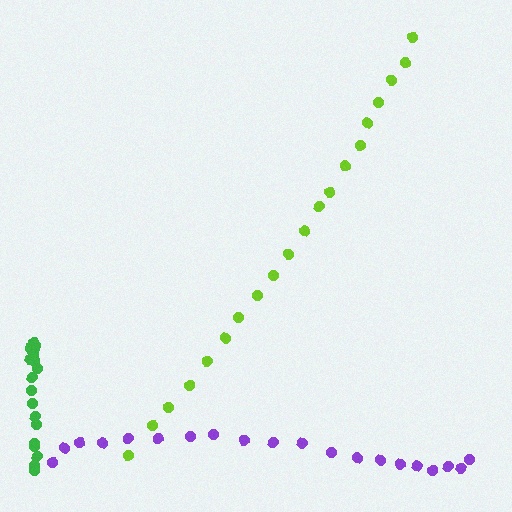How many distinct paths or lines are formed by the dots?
There are 3 distinct paths.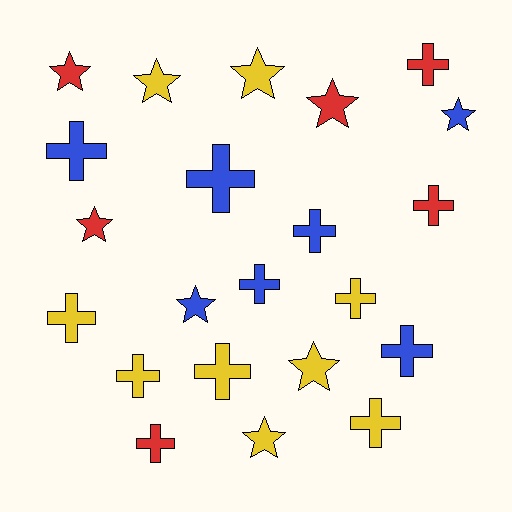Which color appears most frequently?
Yellow, with 9 objects.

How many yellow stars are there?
There are 4 yellow stars.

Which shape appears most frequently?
Cross, with 13 objects.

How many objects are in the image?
There are 22 objects.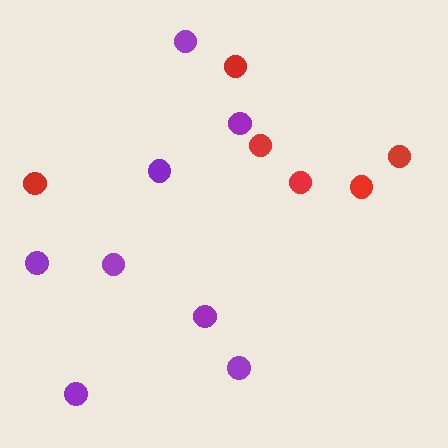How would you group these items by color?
There are 2 groups: one group of purple circles (8) and one group of red circles (6).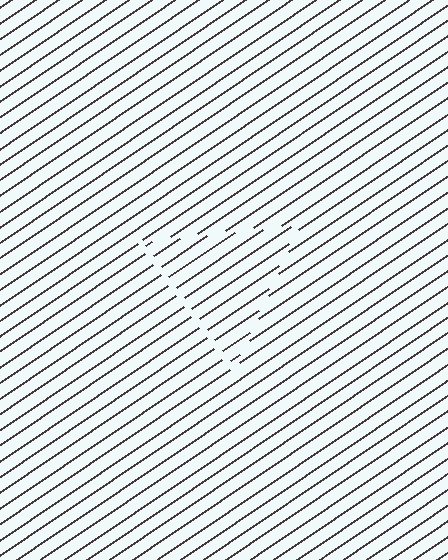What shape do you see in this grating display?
An illusory triangle. The interior of the shape contains the same grating, shifted by half a period — the contour is defined by the phase discontinuity where line-ends from the inner and outer gratings abut.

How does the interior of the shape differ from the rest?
The interior of the shape contains the same grating, shifted by half a period — the contour is defined by the phase discontinuity where line-ends from the inner and outer gratings abut.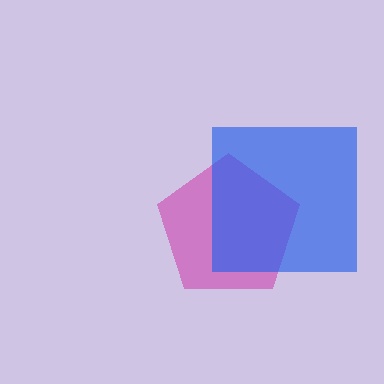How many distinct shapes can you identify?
There are 2 distinct shapes: a magenta pentagon, a blue square.